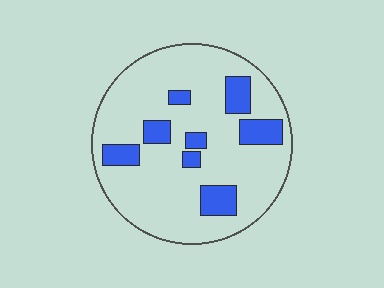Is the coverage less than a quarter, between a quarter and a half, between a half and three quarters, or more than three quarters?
Less than a quarter.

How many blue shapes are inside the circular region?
8.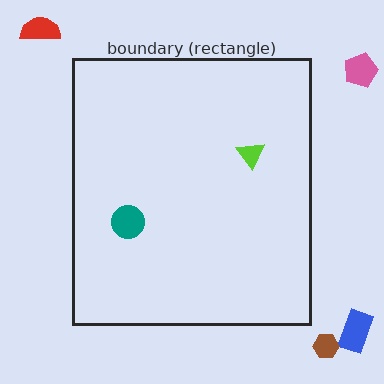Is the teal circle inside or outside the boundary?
Inside.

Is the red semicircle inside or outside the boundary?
Outside.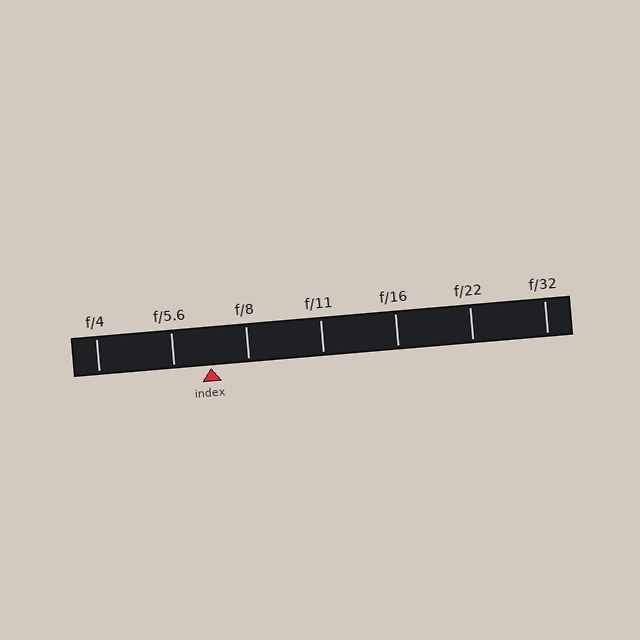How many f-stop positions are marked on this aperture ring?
There are 7 f-stop positions marked.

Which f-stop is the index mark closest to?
The index mark is closest to f/5.6.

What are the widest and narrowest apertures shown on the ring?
The widest aperture shown is f/4 and the narrowest is f/32.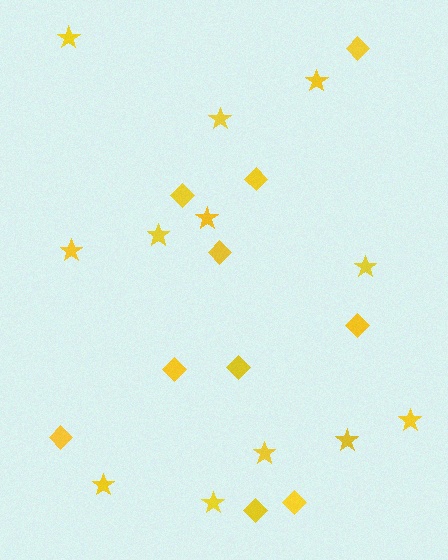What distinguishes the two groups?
There are 2 groups: one group of diamonds (10) and one group of stars (12).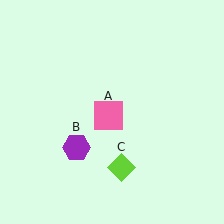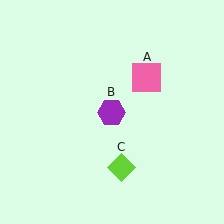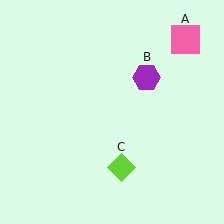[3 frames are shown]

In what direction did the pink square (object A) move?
The pink square (object A) moved up and to the right.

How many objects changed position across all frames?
2 objects changed position: pink square (object A), purple hexagon (object B).